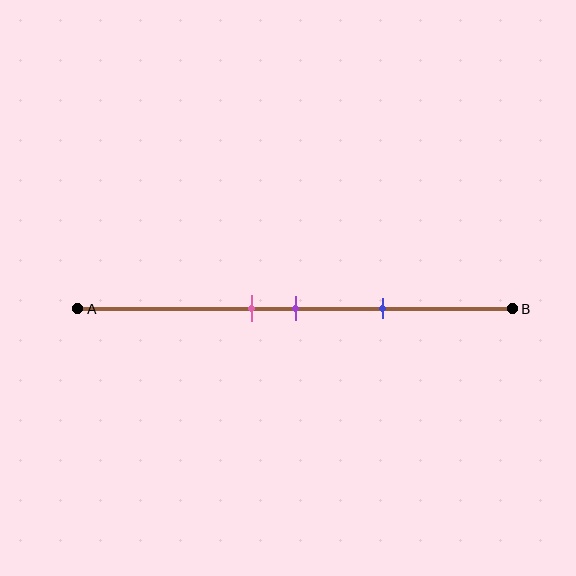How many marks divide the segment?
There are 3 marks dividing the segment.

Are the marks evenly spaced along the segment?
Yes, the marks are approximately evenly spaced.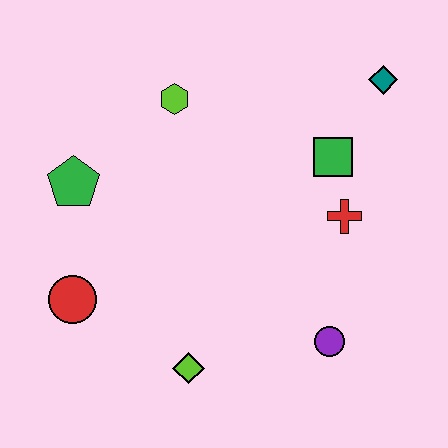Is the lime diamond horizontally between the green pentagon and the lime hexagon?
No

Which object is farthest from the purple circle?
The green pentagon is farthest from the purple circle.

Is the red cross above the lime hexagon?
No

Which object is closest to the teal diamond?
The green square is closest to the teal diamond.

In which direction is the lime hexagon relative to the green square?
The lime hexagon is to the left of the green square.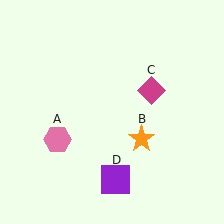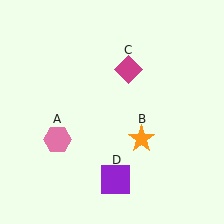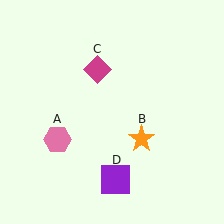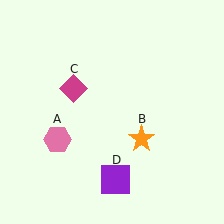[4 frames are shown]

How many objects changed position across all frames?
1 object changed position: magenta diamond (object C).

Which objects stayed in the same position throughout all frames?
Pink hexagon (object A) and orange star (object B) and purple square (object D) remained stationary.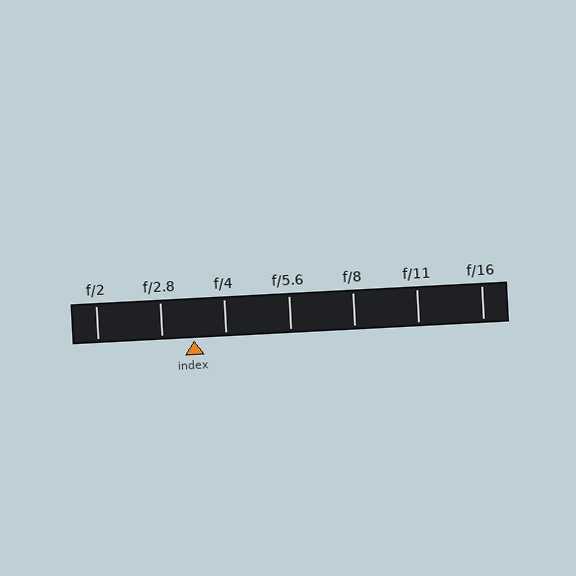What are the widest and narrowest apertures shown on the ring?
The widest aperture shown is f/2 and the narrowest is f/16.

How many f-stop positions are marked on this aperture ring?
There are 7 f-stop positions marked.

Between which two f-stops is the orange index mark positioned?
The index mark is between f/2.8 and f/4.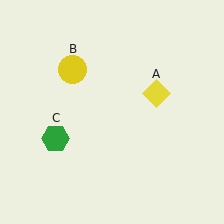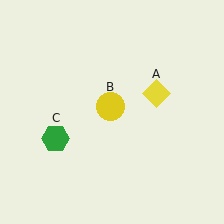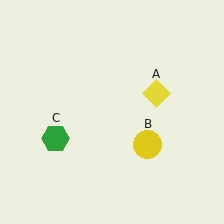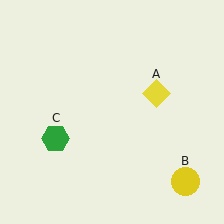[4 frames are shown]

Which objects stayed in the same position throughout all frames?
Yellow diamond (object A) and green hexagon (object C) remained stationary.